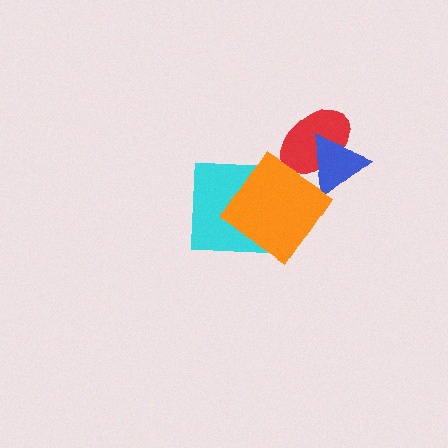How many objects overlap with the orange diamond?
1 object overlaps with the orange diamond.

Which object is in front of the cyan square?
The orange diamond is in front of the cyan square.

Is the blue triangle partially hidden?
No, no other shape covers it.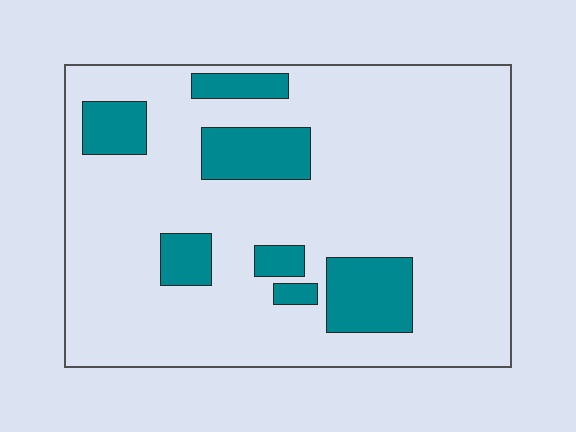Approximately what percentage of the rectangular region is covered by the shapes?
Approximately 20%.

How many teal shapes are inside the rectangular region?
7.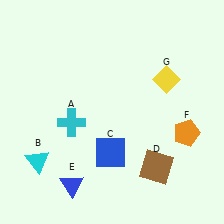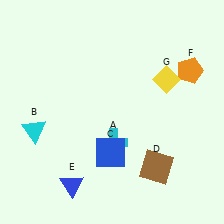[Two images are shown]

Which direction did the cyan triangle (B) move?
The cyan triangle (B) moved up.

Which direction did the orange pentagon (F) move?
The orange pentagon (F) moved up.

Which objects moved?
The objects that moved are: the cyan cross (A), the cyan triangle (B), the orange pentagon (F).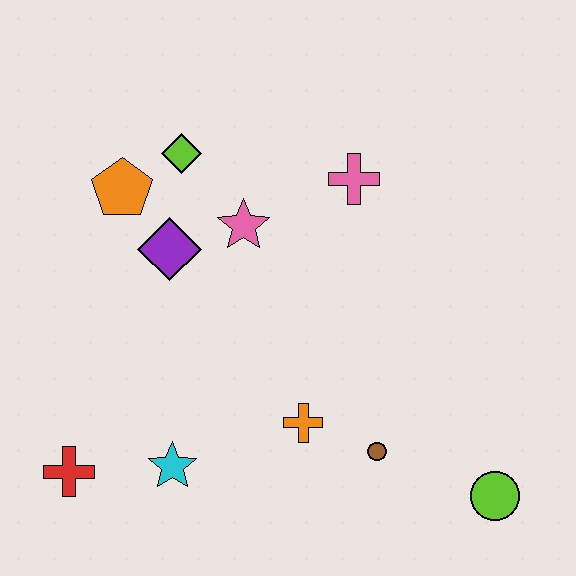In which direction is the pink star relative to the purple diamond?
The pink star is to the right of the purple diamond.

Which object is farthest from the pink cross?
The red cross is farthest from the pink cross.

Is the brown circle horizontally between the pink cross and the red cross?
No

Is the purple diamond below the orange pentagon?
Yes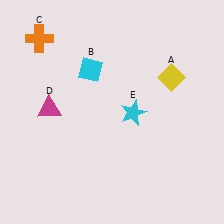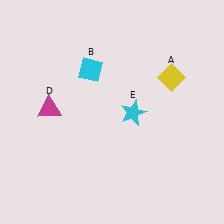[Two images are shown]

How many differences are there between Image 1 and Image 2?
There is 1 difference between the two images.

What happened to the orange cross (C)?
The orange cross (C) was removed in Image 2. It was in the top-left area of Image 1.